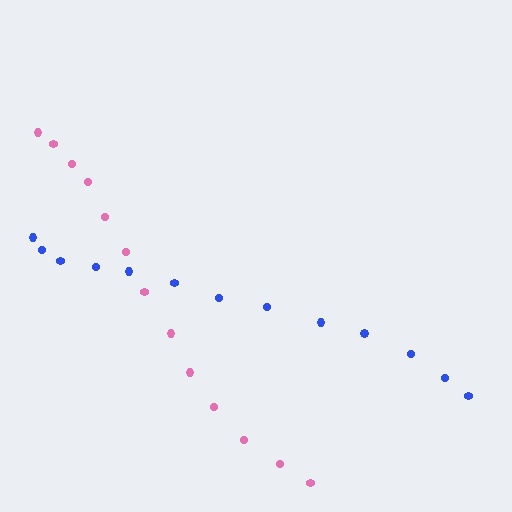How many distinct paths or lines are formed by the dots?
There are 2 distinct paths.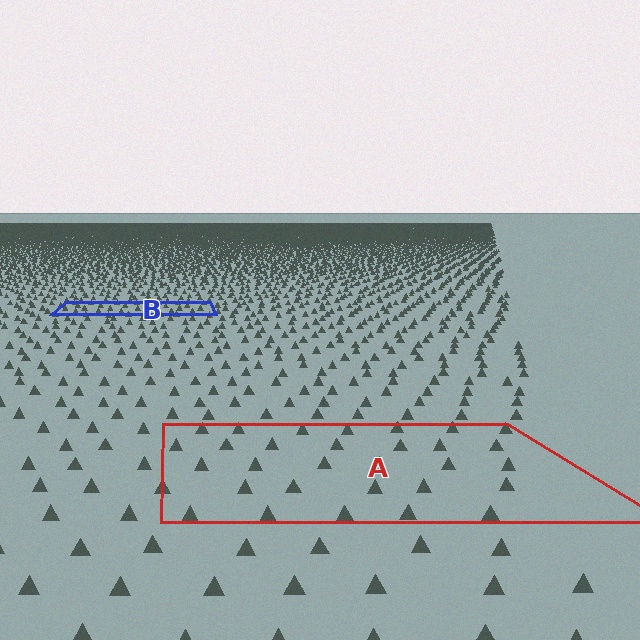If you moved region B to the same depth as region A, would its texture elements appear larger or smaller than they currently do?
They would appear larger. At a closer depth, the same texture elements are projected at a bigger on-screen size.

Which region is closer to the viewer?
Region A is closer. The texture elements there are larger and more spread out.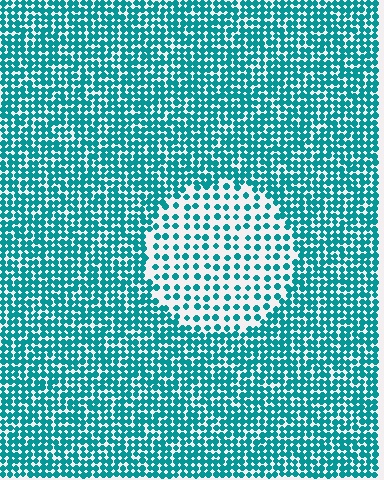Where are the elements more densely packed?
The elements are more densely packed outside the circle boundary.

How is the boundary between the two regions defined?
The boundary is defined by a change in element density (approximately 2.3x ratio). All elements are the same color, size, and shape.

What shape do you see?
I see a circle.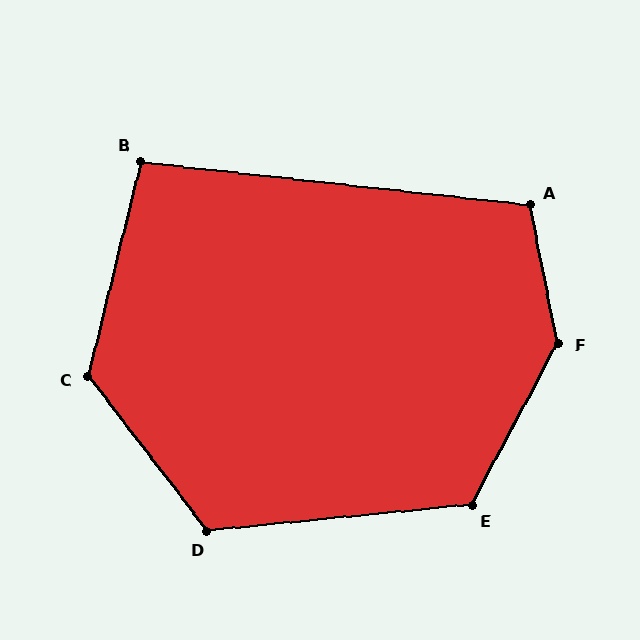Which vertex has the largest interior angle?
F, at approximately 140 degrees.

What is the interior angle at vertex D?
Approximately 122 degrees (obtuse).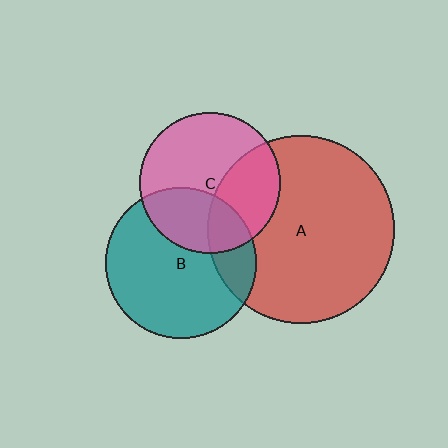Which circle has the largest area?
Circle A (red).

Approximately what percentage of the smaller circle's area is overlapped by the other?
Approximately 30%.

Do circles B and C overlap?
Yes.